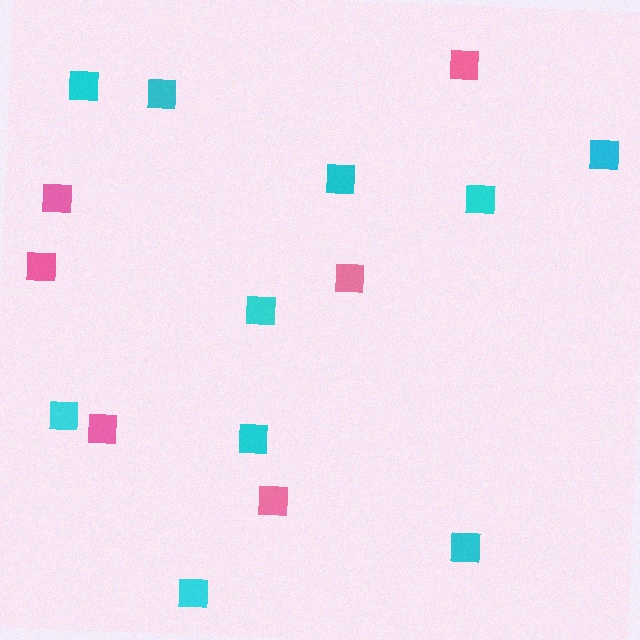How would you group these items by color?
There are 2 groups: one group of pink squares (6) and one group of cyan squares (10).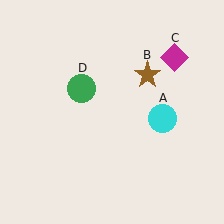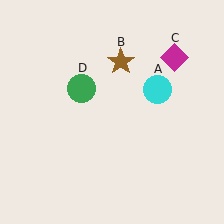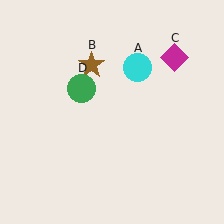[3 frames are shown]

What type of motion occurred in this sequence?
The cyan circle (object A), brown star (object B) rotated counterclockwise around the center of the scene.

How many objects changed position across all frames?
2 objects changed position: cyan circle (object A), brown star (object B).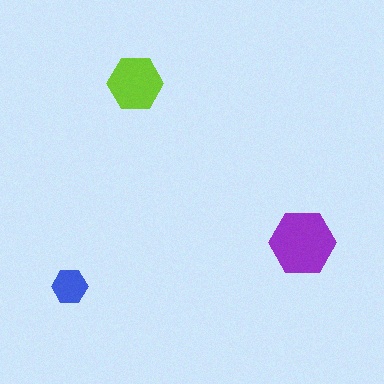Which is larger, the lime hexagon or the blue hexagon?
The lime one.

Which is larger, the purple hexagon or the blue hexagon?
The purple one.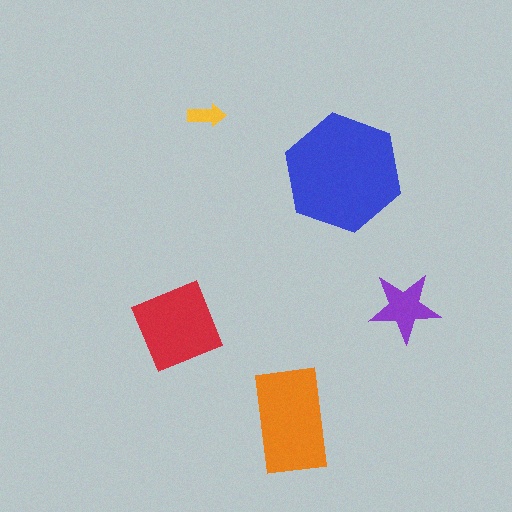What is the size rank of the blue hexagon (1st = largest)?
1st.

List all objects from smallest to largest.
The yellow arrow, the purple star, the red diamond, the orange rectangle, the blue hexagon.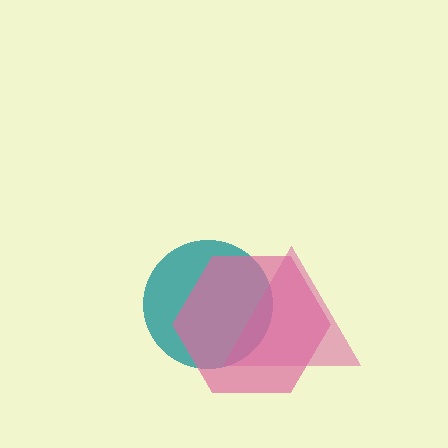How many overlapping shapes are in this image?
There are 3 overlapping shapes in the image.